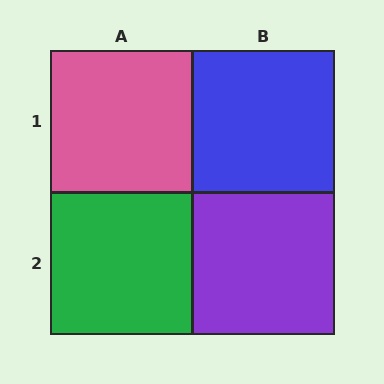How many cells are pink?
1 cell is pink.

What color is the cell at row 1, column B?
Blue.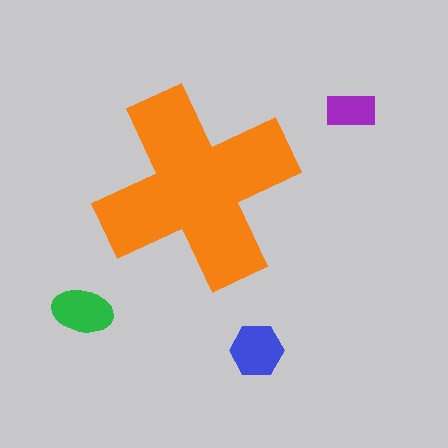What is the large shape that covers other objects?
An orange cross.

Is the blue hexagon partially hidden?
No, the blue hexagon is fully visible.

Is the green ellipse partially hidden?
No, the green ellipse is fully visible.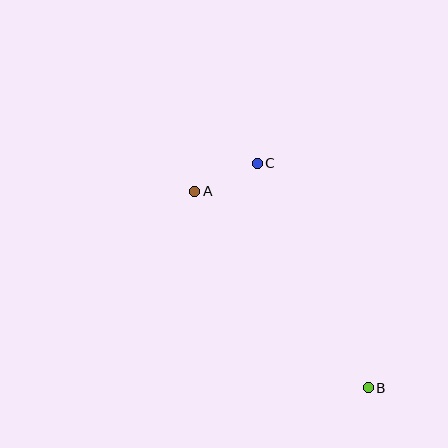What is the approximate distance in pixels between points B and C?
The distance between B and C is approximately 250 pixels.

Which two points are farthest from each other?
Points A and B are farthest from each other.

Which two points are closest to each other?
Points A and C are closest to each other.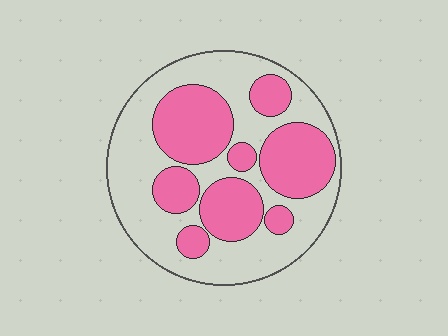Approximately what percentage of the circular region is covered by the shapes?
Approximately 45%.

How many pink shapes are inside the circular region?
8.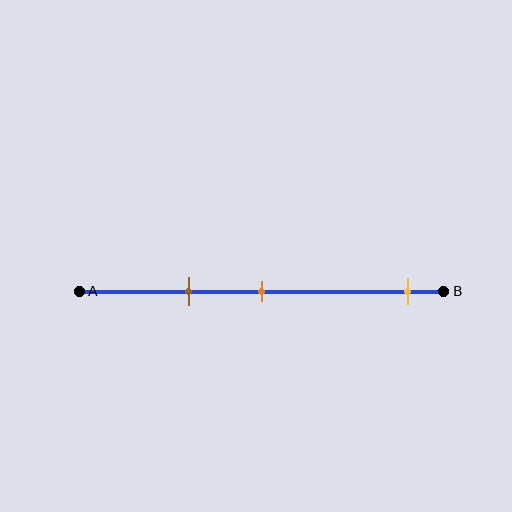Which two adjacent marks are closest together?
The brown and orange marks are the closest adjacent pair.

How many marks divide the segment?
There are 3 marks dividing the segment.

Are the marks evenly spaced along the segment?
No, the marks are not evenly spaced.